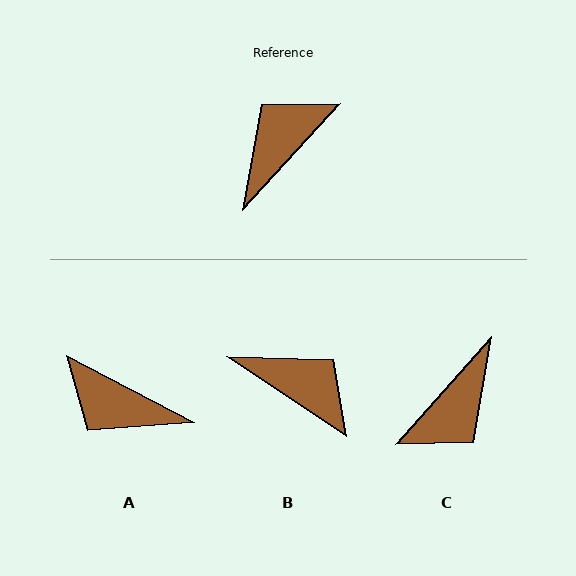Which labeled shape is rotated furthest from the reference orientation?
C, about 179 degrees away.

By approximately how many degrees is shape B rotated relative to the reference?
Approximately 81 degrees clockwise.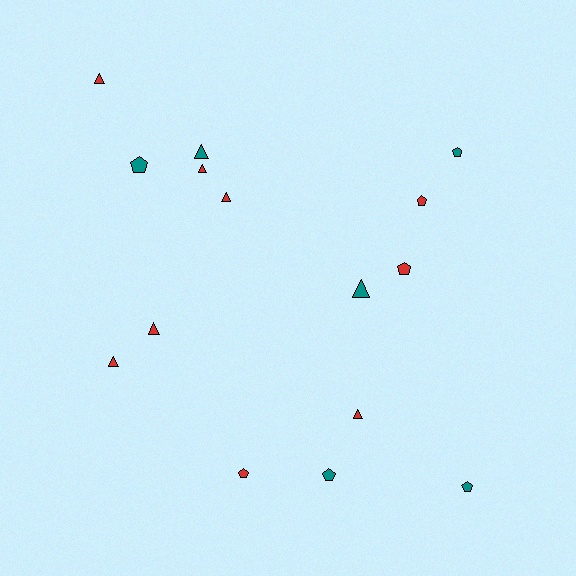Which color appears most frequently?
Red, with 9 objects.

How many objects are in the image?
There are 15 objects.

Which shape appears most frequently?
Triangle, with 8 objects.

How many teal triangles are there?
There are 2 teal triangles.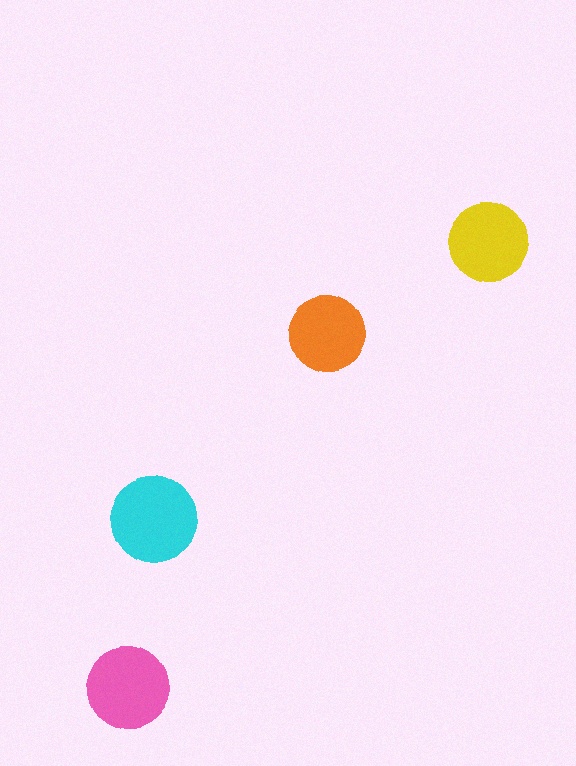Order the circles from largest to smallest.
the cyan one, the pink one, the yellow one, the orange one.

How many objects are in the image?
There are 4 objects in the image.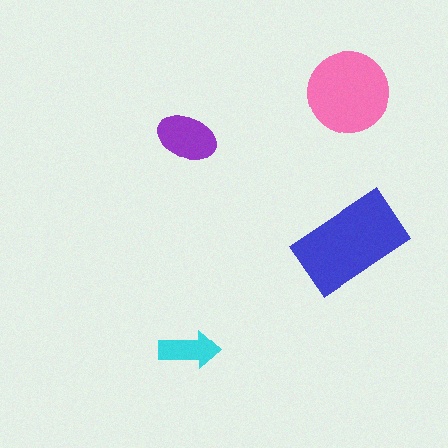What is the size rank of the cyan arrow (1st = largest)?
4th.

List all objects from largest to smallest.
The blue rectangle, the pink circle, the purple ellipse, the cyan arrow.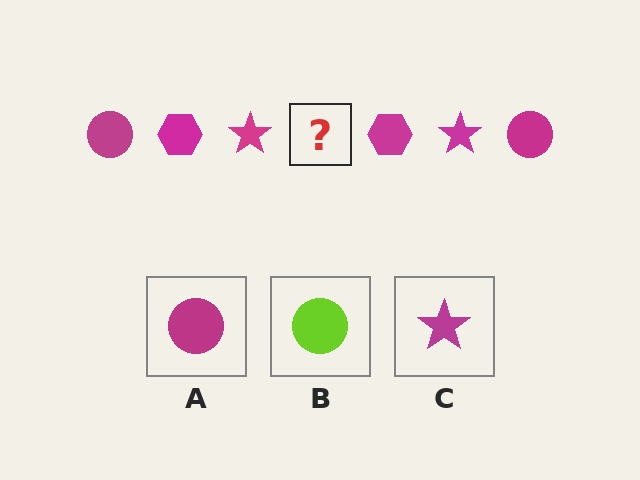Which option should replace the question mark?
Option A.